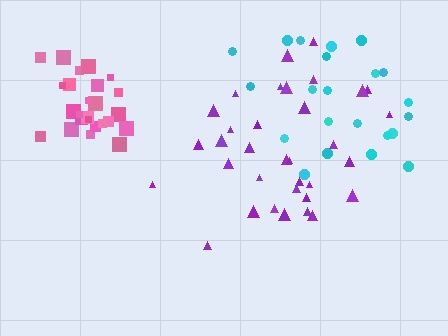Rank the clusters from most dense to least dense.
pink, purple, cyan.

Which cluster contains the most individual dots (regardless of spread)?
Purple (34).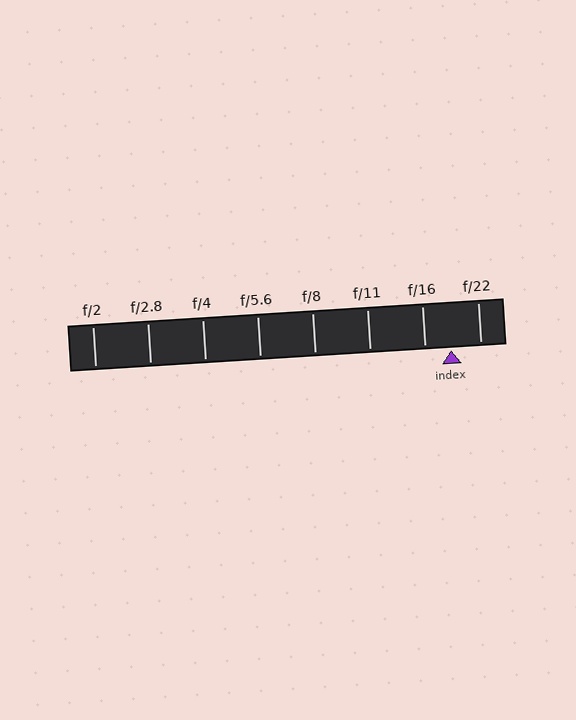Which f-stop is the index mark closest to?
The index mark is closest to f/16.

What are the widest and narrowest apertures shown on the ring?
The widest aperture shown is f/2 and the narrowest is f/22.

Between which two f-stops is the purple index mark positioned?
The index mark is between f/16 and f/22.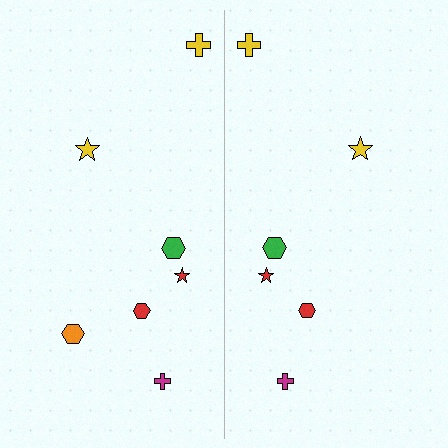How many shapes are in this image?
There are 13 shapes in this image.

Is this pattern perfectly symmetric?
No, the pattern is not perfectly symmetric. A orange hexagon is missing from the right side.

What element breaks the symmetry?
A orange hexagon is missing from the right side.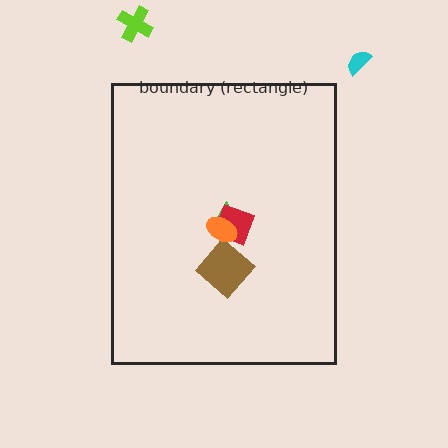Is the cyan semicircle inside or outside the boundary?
Outside.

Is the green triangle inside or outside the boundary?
Inside.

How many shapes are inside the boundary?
4 inside, 2 outside.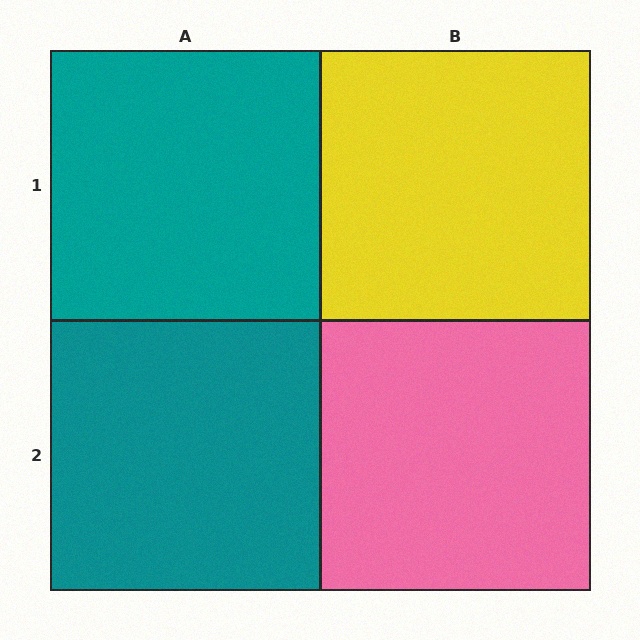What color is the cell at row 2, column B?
Pink.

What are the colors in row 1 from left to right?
Teal, yellow.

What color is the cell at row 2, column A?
Teal.